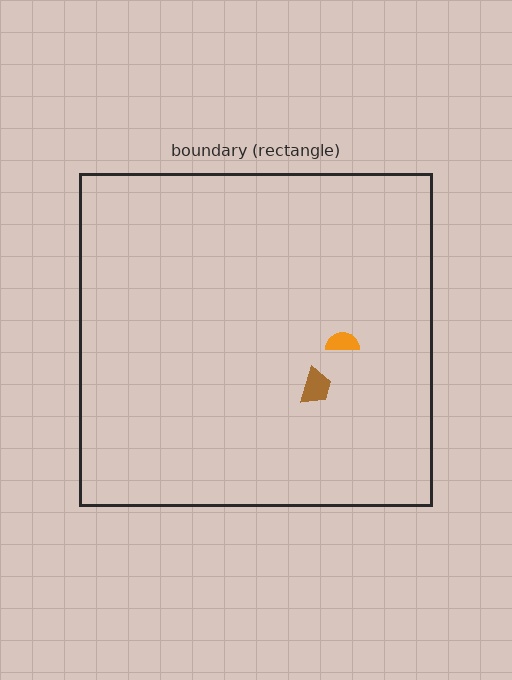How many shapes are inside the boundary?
2 inside, 0 outside.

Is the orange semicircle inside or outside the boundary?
Inside.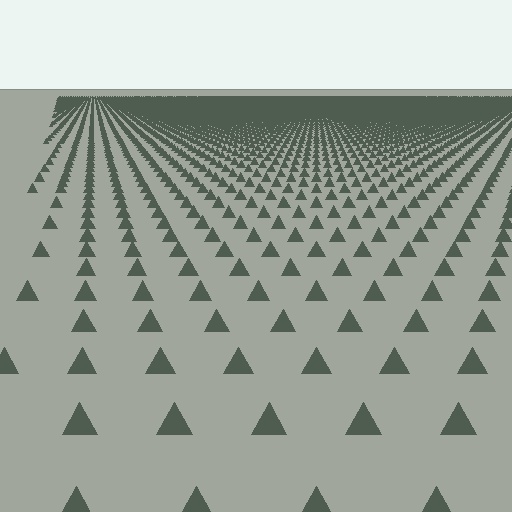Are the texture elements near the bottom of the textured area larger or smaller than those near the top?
Larger. Near the bottom, elements are closer to the viewer and appear at a bigger on-screen size.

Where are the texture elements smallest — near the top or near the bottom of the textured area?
Near the top.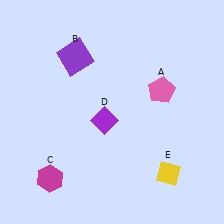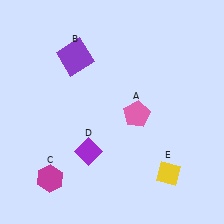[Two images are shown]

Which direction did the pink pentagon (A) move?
The pink pentagon (A) moved left.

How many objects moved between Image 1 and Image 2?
2 objects moved between the two images.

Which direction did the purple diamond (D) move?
The purple diamond (D) moved down.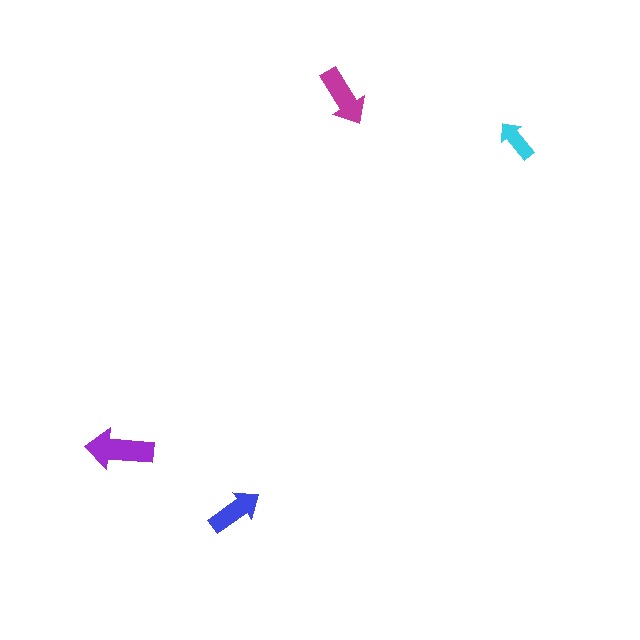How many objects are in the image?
There are 4 objects in the image.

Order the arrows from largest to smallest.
the purple one, the magenta one, the blue one, the cyan one.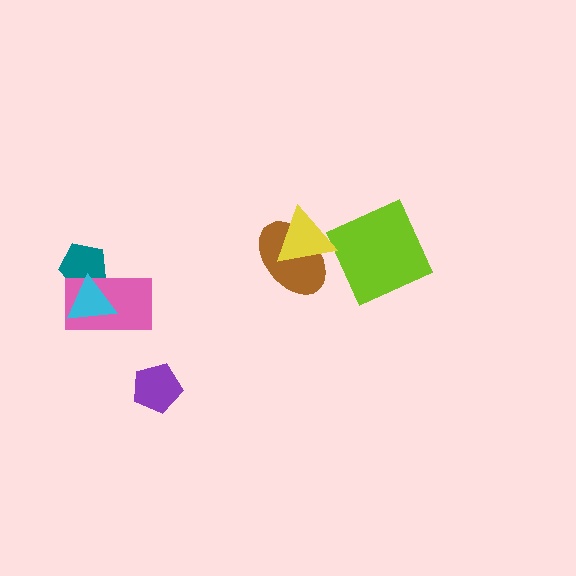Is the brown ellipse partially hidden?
Yes, it is partially covered by another shape.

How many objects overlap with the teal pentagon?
2 objects overlap with the teal pentagon.